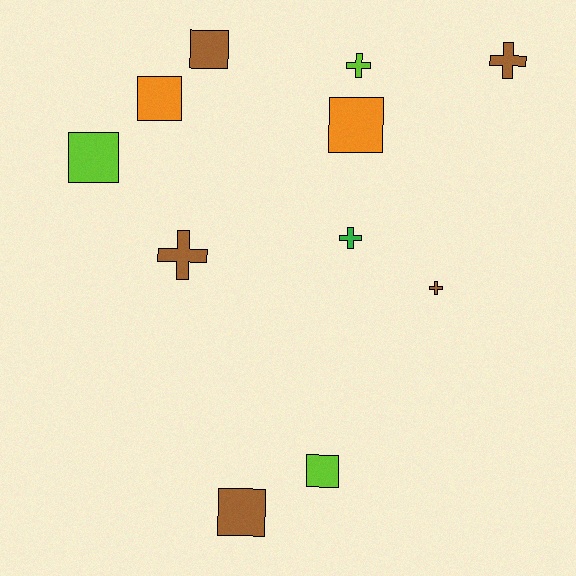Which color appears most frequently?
Brown, with 5 objects.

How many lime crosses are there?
There is 1 lime cross.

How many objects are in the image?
There are 11 objects.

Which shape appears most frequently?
Square, with 6 objects.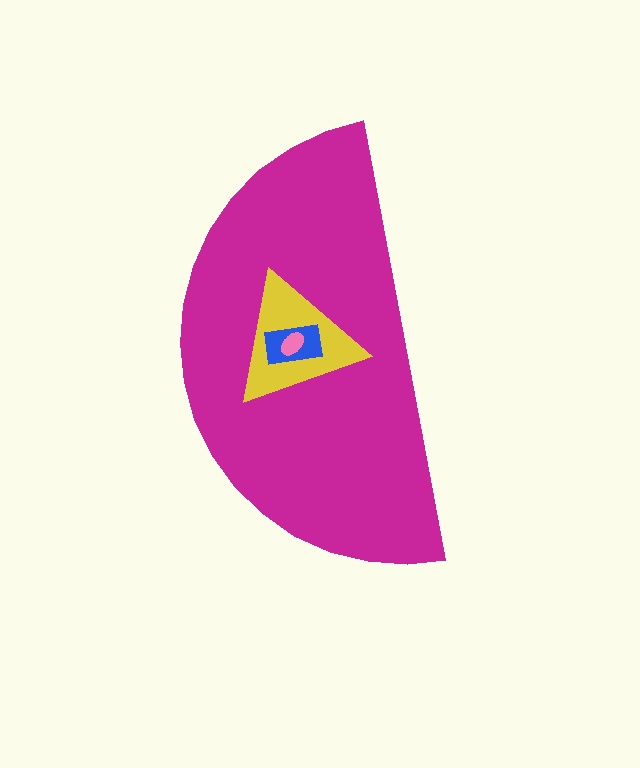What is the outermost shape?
The magenta semicircle.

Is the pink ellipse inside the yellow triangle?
Yes.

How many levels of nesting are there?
4.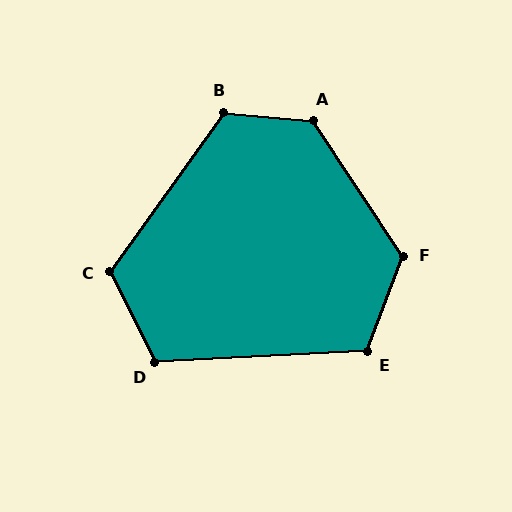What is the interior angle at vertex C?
Approximately 118 degrees (obtuse).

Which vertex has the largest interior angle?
A, at approximately 129 degrees.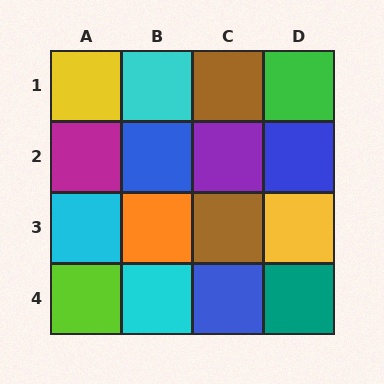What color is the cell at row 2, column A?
Magenta.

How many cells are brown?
2 cells are brown.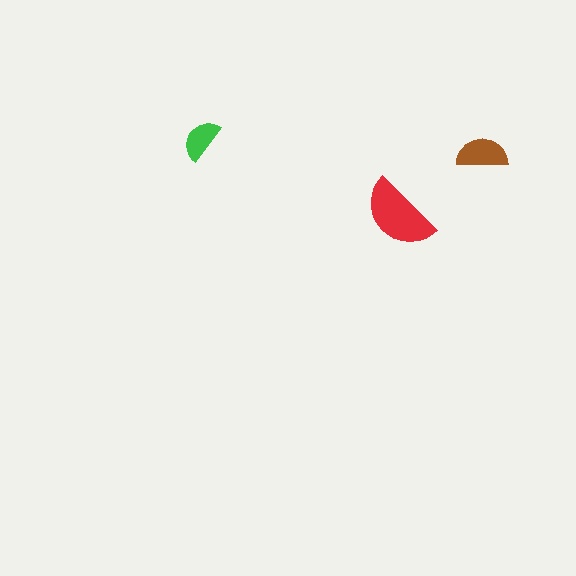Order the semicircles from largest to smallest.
the red one, the brown one, the green one.